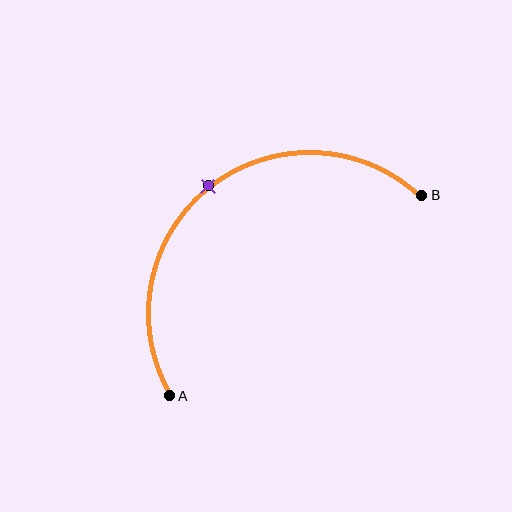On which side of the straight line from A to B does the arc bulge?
The arc bulges above and to the left of the straight line connecting A and B.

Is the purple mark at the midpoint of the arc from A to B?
Yes. The purple mark lies on the arc at equal arc-length from both A and B — it is the arc midpoint.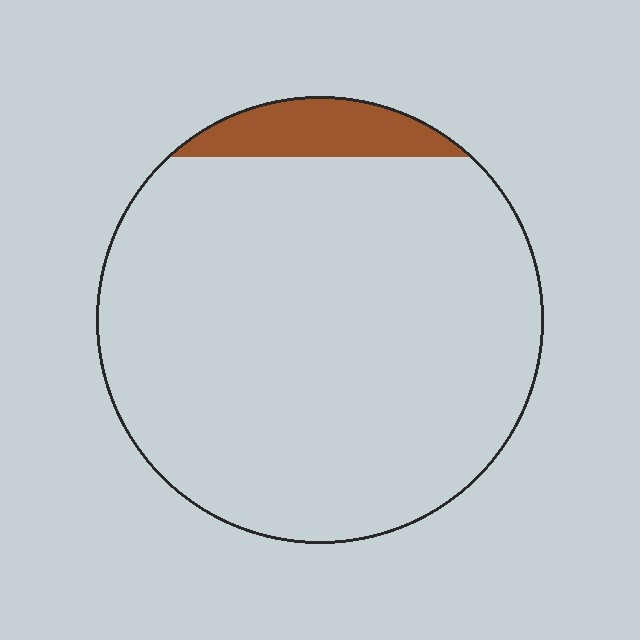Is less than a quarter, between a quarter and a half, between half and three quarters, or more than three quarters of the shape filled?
Less than a quarter.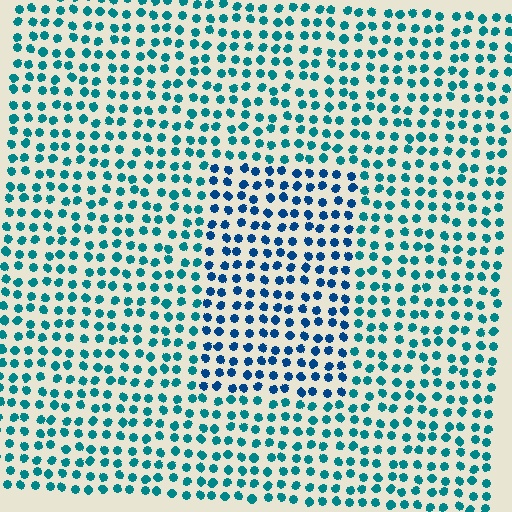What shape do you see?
I see a rectangle.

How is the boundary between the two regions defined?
The boundary is defined purely by a slight shift in hue (about 29 degrees). Spacing, size, and orientation are identical on both sides.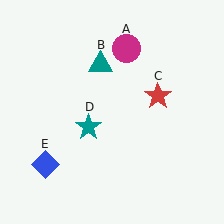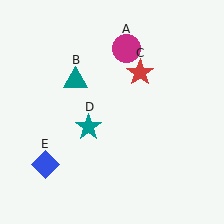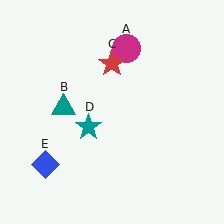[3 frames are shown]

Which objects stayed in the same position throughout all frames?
Magenta circle (object A) and teal star (object D) and blue diamond (object E) remained stationary.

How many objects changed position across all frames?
2 objects changed position: teal triangle (object B), red star (object C).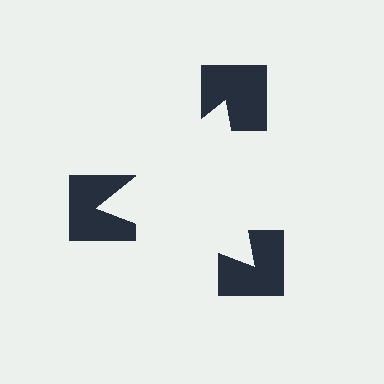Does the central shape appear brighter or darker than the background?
It typically appears slightly brighter than the background, even though no actual brightness change is drawn.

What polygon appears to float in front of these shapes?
An illusory triangle — its edges are inferred from the aligned wedge cuts in the notched squares, not physically drawn.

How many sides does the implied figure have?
3 sides.